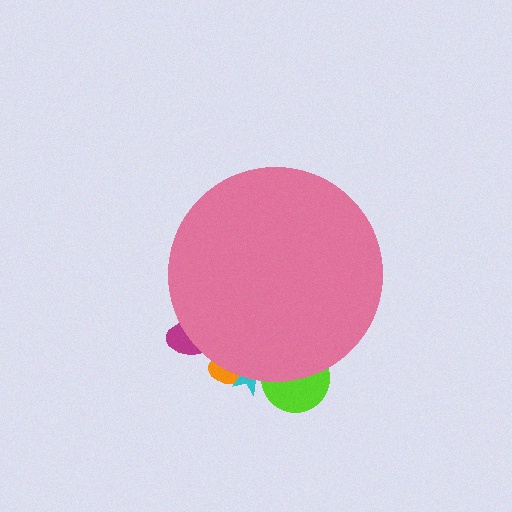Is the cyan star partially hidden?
Yes, the cyan star is partially hidden behind the pink circle.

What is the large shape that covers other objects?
A pink circle.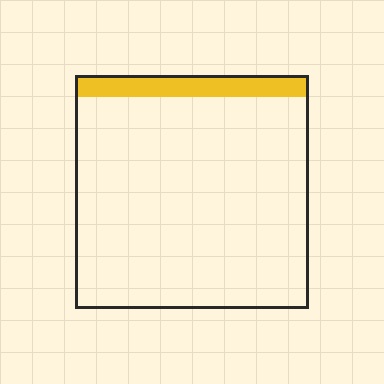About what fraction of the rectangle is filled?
About one tenth (1/10).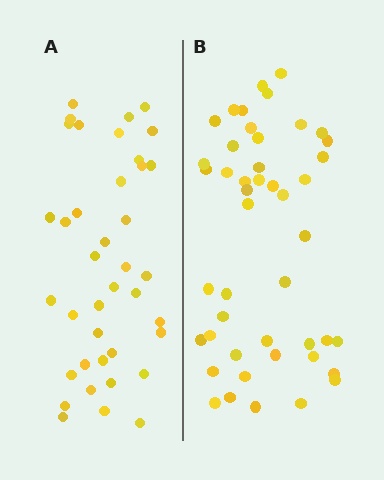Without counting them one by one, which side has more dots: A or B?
Region B (the right region) has more dots.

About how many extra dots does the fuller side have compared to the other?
Region B has roughly 8 or so more dots than region A.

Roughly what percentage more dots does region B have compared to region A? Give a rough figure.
About 20% more.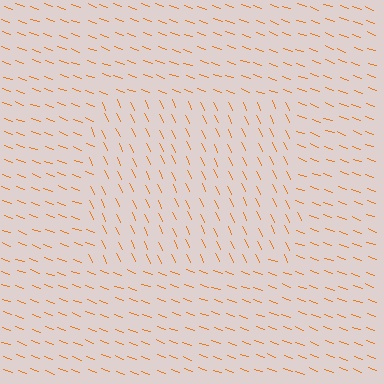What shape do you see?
I see a rectangle.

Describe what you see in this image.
The image is filled with small orange line segments. A rectangle region in the image has lines oriented differently from the surrounding lines, creating a visible texture boundary.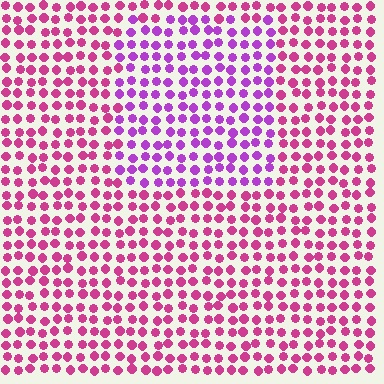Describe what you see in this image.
The image is filled with small magenta elements in a uniform arrangement. A rectangle-shaped region is visible where the elements are tinted to a slightly different hue, forming a subtle color boundary.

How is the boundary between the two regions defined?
The boundary is defined purely by a slight shift in hue (about 37 degrees). Spacing, size, and orientation are identical on both sides.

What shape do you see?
I see a rectangle.